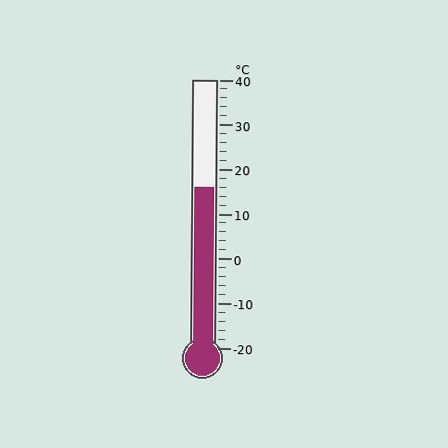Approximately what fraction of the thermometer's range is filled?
The thermometer is filled to approximately 60% of its range.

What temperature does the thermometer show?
The thermometer shows approximately 16°C.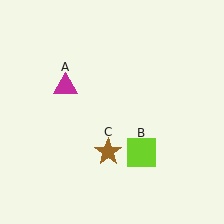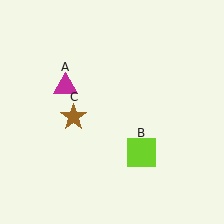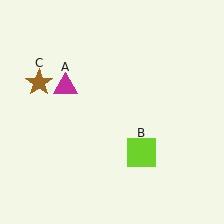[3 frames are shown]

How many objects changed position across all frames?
1 object changed position: brown star (object C).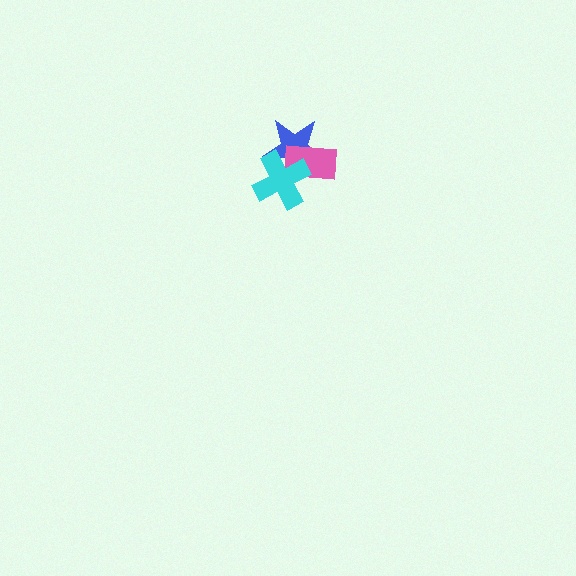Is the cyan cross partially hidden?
No, no other shape covers it.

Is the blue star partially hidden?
Yes, it is partially covered by another shape.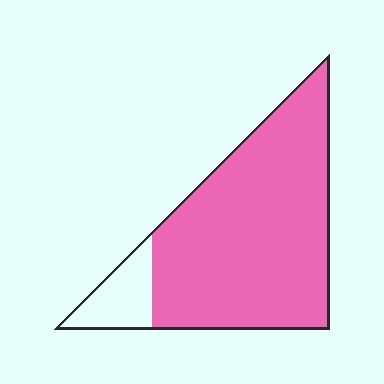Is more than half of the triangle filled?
Yes.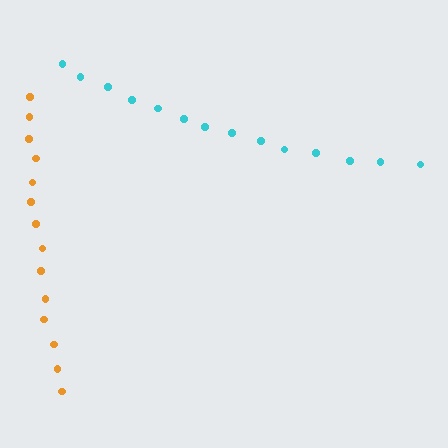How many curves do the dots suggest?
There are 2 distinct paths.